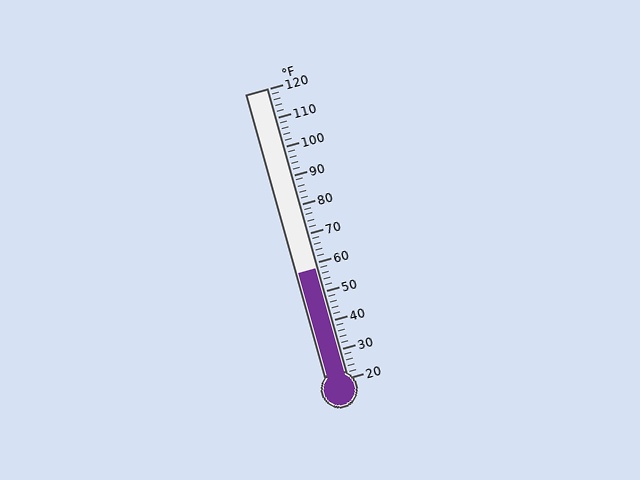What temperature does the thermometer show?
The thermometer shows approximately 58°F.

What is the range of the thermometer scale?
The thermometer scale ranges from 20°F to 120°F.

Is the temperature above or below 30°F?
The temperature is above 30°F.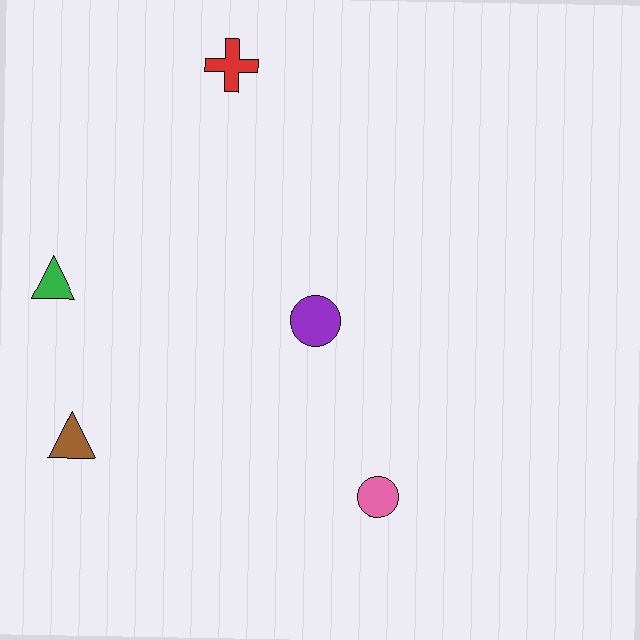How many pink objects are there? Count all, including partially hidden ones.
There is 1 pink object.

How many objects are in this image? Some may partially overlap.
There are 5 objects.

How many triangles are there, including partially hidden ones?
There are 2 triangles.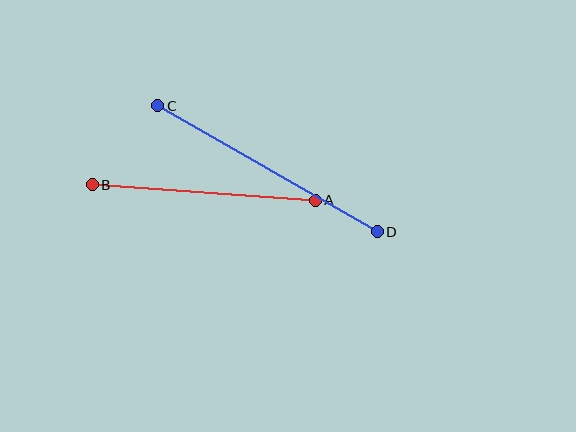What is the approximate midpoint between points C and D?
The midpoint is at approximately (267, 169) pixels.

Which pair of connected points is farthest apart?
Points C and D are farthest apart.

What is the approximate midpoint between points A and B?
The midpoint is at approximately (204, 192) pixels.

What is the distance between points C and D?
The distance is approximately 253 pixels.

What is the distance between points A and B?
The distance is approximately 224 pixels.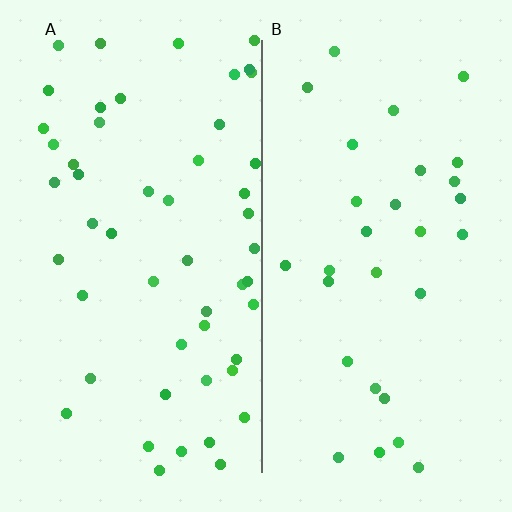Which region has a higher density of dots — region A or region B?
A (the left).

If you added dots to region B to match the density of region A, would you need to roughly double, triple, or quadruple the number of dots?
Approximately double.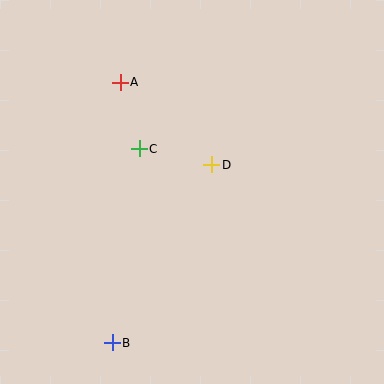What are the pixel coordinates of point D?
Point D is at (212, 165).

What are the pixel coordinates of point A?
Point A is at (120, 82).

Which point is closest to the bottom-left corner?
Point B is closest to the bottom-left corner.